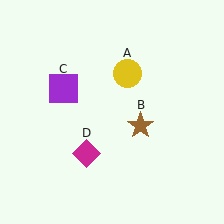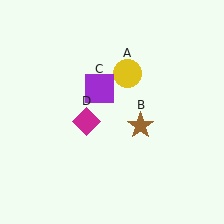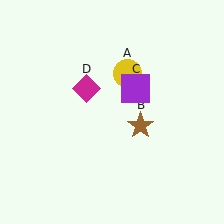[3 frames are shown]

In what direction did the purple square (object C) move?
The purple square (object C) moved right.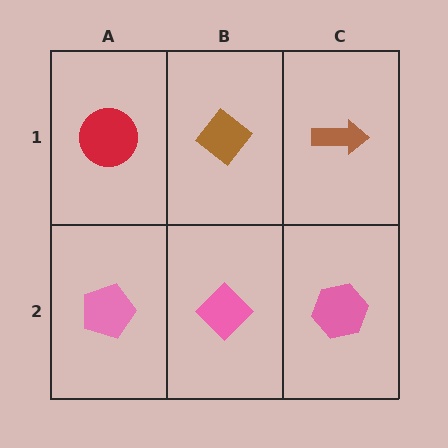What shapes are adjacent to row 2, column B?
A brown diamond (row 1, column B), a pink pentagon (row 2, column A), a pink hexagon (row 2, column C).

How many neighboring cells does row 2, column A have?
2.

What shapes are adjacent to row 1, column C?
A pink hexagon (row 2, column C), a brown diamond (row 1, column B).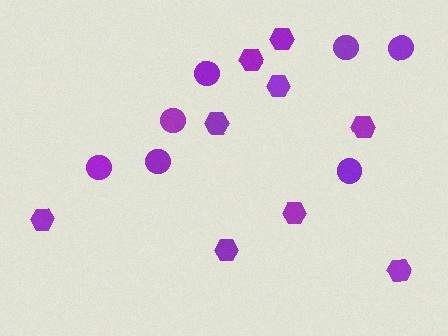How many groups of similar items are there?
There are 2 groups: one group of circles (7) and one group of hexagons (9).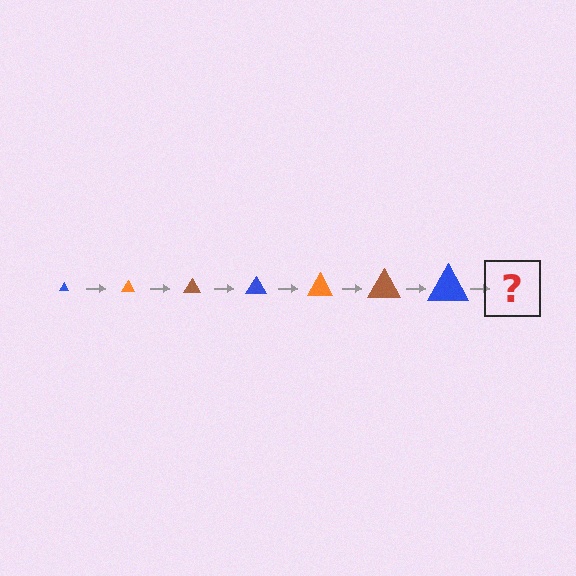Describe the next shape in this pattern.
It should be an orange triangle, larger than the previous one.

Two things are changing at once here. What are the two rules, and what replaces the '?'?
The two rules are that the triangle grows larger each step and the color cycles through blue, orange, and brown. The '?' should be an orange triangle, larger than the previous one.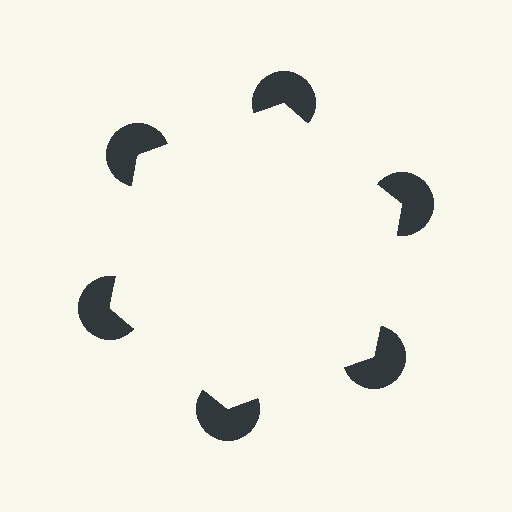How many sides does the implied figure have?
6 sides.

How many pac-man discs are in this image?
There are 6 — one at each vertex of the illusory hexagon.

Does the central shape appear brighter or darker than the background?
It typically appears slightly brighter than the background, even though no actual brightness change is drawn.